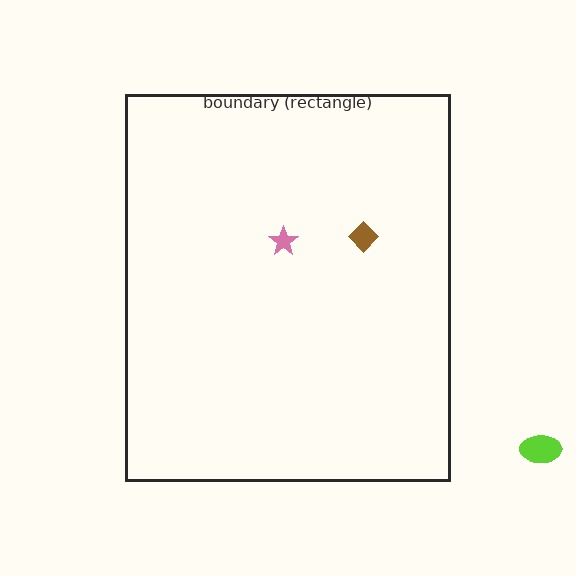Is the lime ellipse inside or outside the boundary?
Outside.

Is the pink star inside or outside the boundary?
Inside.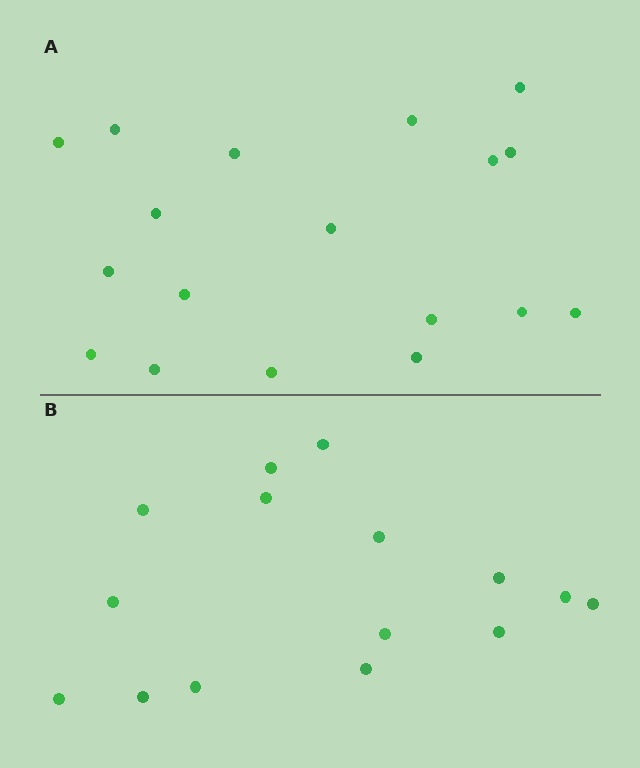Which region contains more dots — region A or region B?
Region A (the top region) has more dots.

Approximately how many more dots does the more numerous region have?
Region A has just a few more — roughly 2 or 3 more dots than region B.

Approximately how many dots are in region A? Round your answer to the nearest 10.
About 20 dots. (The exact count is 18, which rounds to 20.)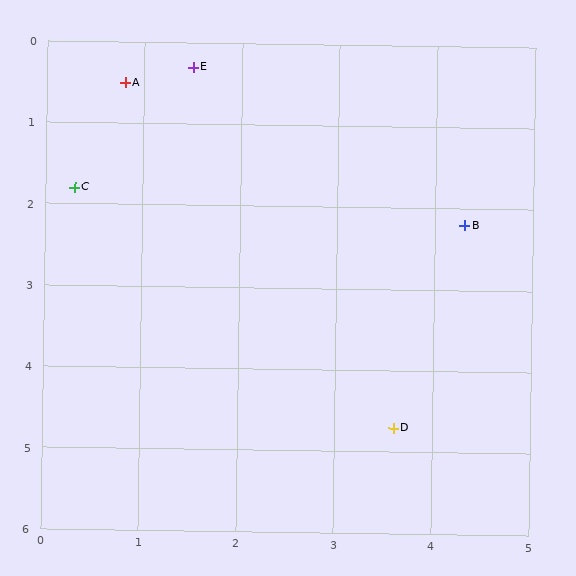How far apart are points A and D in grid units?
Points A and D are about 5.0 grid units apart.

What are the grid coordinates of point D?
Point D is at approximately (3.6, 4.7).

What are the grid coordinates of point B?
Point B is at approximately (4.3, 2.2).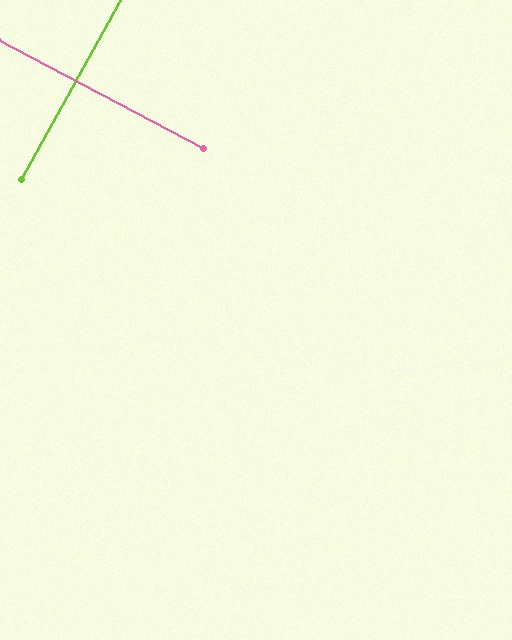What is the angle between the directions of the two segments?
Approximately 89 degrees.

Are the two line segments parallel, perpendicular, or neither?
Perpendicular — they meet at approximately 89°.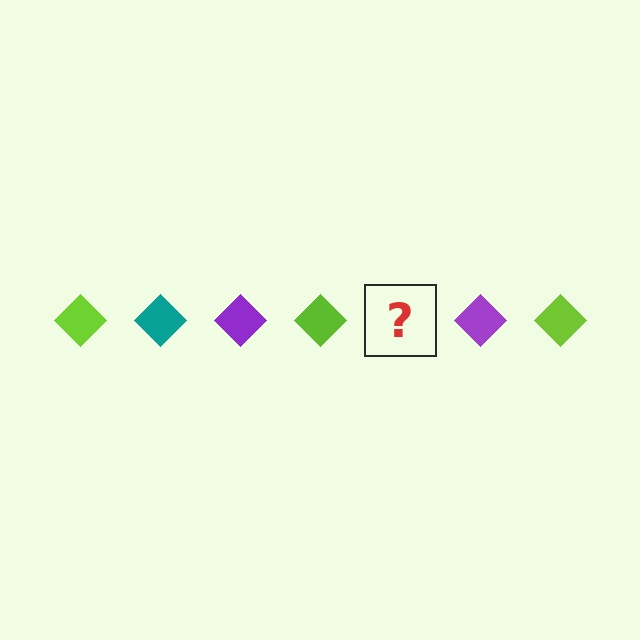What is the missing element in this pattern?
The missing element is a teal diamond.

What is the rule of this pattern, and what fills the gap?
The rule is that the pattern cycles through lime, teal, purple diamonds. The gap should be filled with a teal diamond.